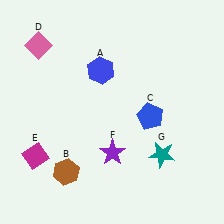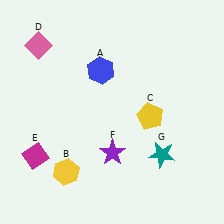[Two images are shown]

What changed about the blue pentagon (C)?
In Image 1, C is blue. In Image 2, it changed to yellow.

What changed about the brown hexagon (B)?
In Image 1, B is brown. In Image 2, it changed to yellow.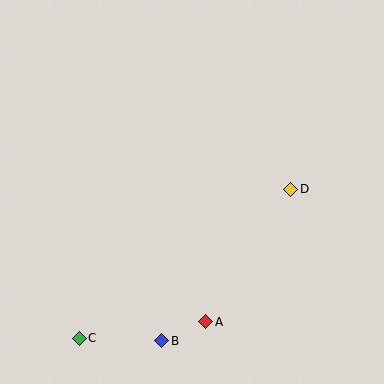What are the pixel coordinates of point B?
Point B is at (162, 341).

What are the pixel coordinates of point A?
Point A is at (206, 322).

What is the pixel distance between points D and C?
The distance between D and C is 259 pixels.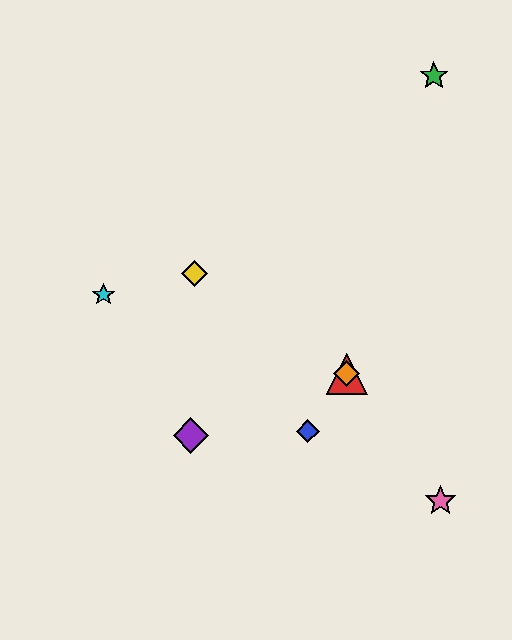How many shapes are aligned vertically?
2 shapes (the red triangle, the orange diamond) are aligned vertically.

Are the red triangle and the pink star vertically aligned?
No, the red triangle is at x≈347 and the pink star is at x≈441.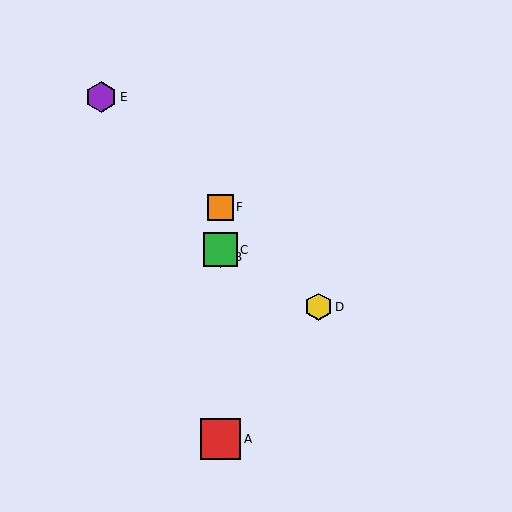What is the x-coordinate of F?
Object F is at x≈220.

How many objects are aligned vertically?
4 objects (A, B, C, F) are aligned vertically.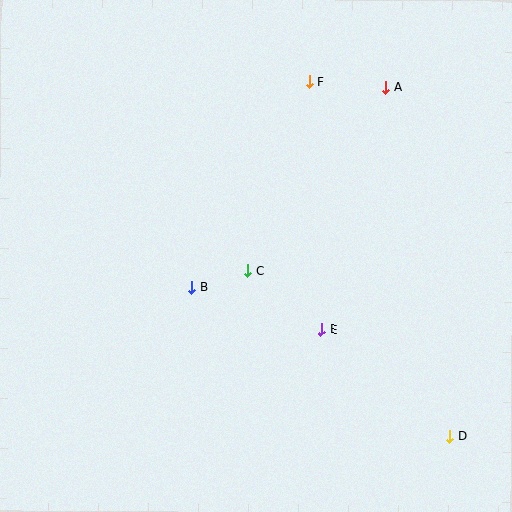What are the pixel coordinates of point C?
Point C is at (248, 271).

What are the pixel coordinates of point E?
Point E is at (321, 330).